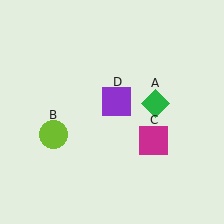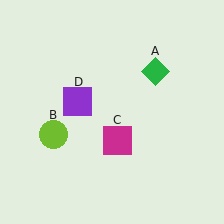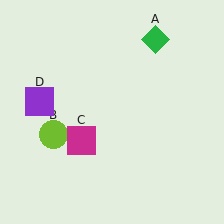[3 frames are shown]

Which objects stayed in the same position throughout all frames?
Lime circle (object B) remained stationary.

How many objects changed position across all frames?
3 objects changed position: green diamond (object A), magenta square (object C), purple square (object D).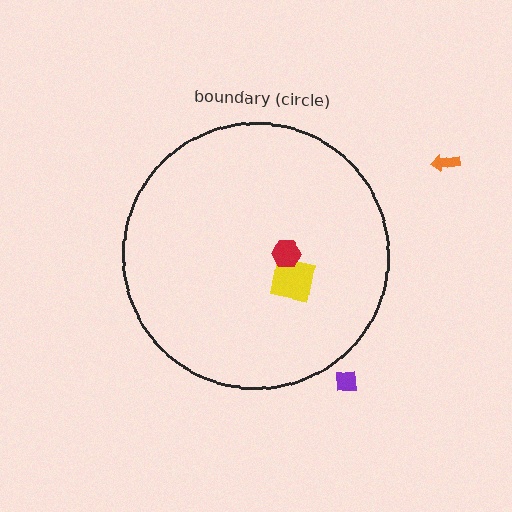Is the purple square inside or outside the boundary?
Outside.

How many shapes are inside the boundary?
2 inside, 2 outside.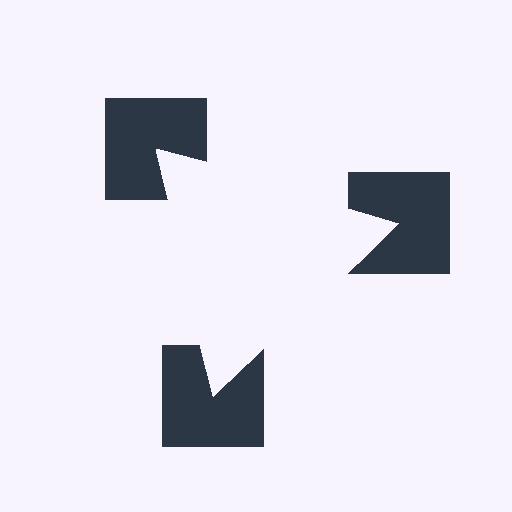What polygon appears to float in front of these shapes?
An illusory triangle — its edges are inferred from the aligned wedge cuts in the notched squares, not physically drawn.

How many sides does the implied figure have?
3 sides.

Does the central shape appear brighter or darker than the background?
It typically appears slightly brighter than the background, even though no actual brightness change is drawn.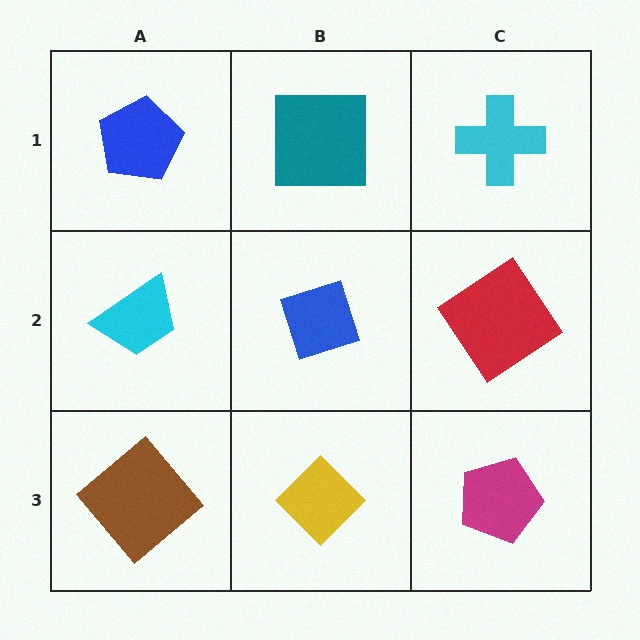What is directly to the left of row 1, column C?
A teal square.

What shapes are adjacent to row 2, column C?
A cyan cross (row 1, column C), a magenta pentagon (row 3, column C), a blue diamond (row 2, column B).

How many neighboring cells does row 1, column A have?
2.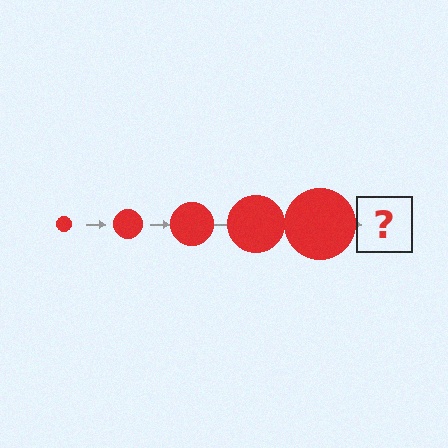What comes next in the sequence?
The next element should be a red circle, larger than the previous one.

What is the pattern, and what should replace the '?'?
The pattern is that the circle gets progressively larger each step. The '?' should be a red circle, larger than the previous one.